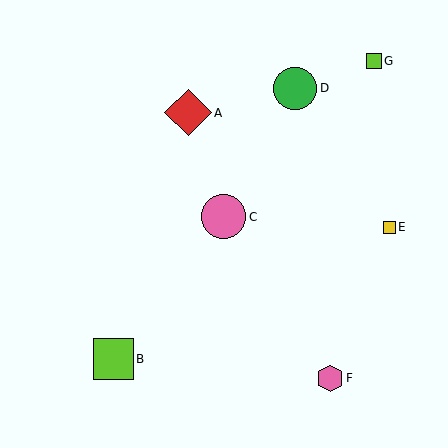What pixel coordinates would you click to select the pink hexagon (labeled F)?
Click at (330, 378) to select the pink hexagon F.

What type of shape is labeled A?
Shape A is a red diamond.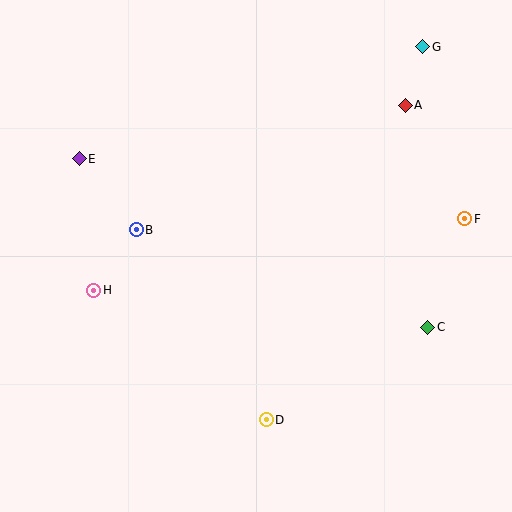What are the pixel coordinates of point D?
Point D is at (266, 420).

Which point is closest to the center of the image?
Point B at (136, 230) is closest to the center.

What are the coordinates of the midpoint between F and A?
The midpoint between F and A is at (435, 162).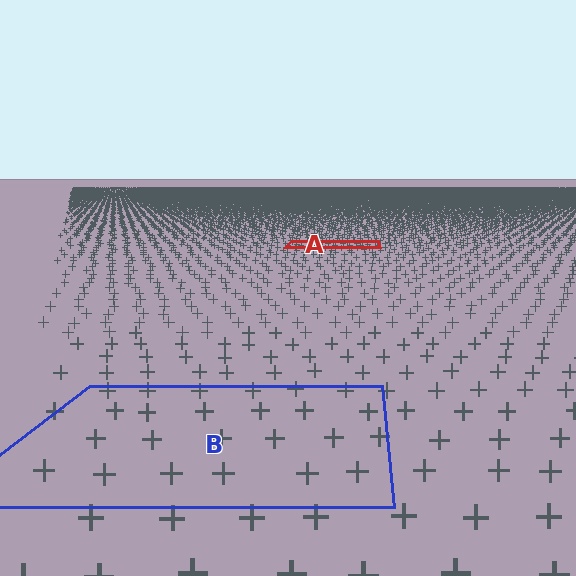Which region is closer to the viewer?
Region B is closer. The texture elements there are larger and more spread out.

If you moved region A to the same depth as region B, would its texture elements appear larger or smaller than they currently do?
They would appear larger. At a closer depth, the same texture elements are projected at a bigger on-screen size.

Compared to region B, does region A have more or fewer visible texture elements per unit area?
Region A has more texture elements per unit area — they are packed more densely because it is farther away.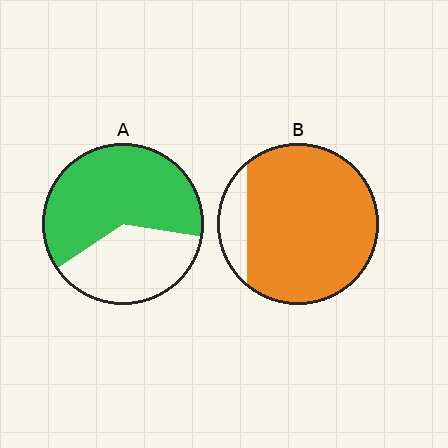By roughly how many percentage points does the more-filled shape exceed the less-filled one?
By roughly 25 percentage points (B over A).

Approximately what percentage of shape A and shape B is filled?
A is approximately 60% and B is approximately 85%.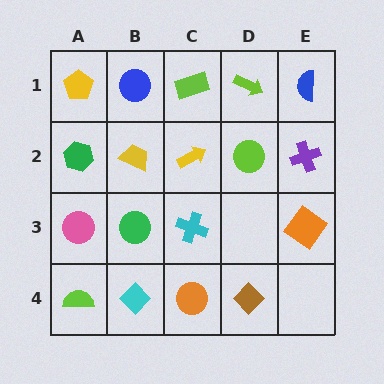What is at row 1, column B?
A blue circle.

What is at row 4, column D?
A brown diamond.